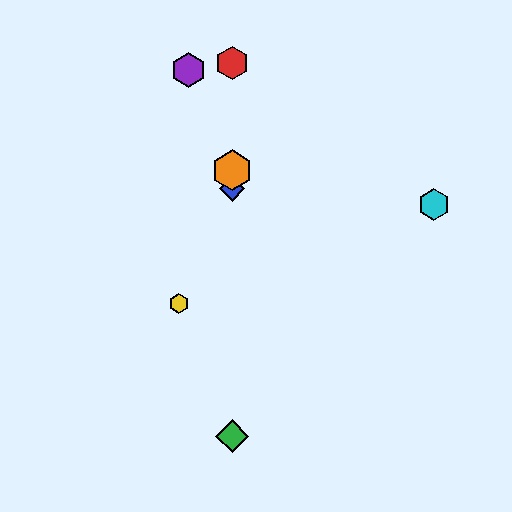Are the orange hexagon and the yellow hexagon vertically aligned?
No, the orange hexagon is at x≈232 and the yellow hexagon is at x≈179.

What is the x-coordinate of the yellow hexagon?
The yellow hexagon is at x≈179.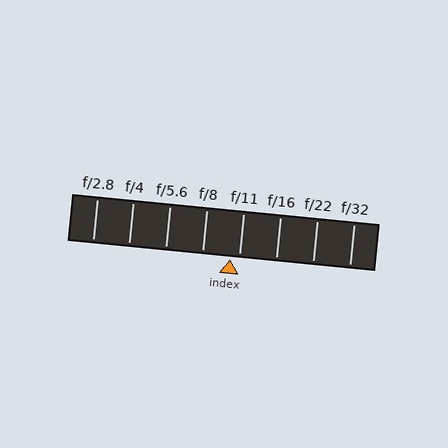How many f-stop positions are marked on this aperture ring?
There are 8 f-stop positions marked.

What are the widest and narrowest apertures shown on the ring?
The widest aperture shown is f/2.8 and the narrowest is f/32.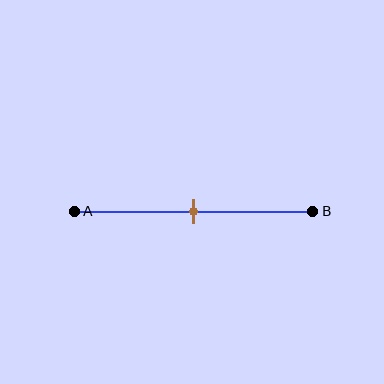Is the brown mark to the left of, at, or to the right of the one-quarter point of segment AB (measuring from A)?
The brown mark is to the right of the one-quarter point of segment AB.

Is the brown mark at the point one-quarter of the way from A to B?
No, the mark is at about 50% from A, not at the 25% one-quarter point.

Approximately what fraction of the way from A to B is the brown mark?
The brown mark is approximately 50% of the way from A to B.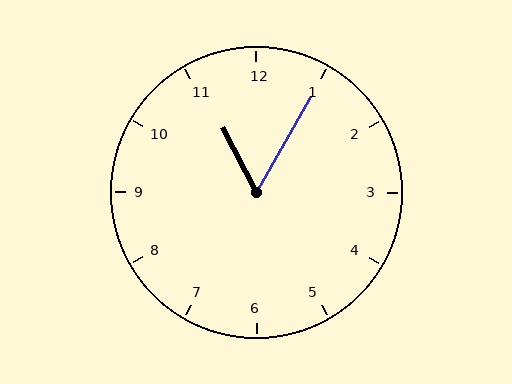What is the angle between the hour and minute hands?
Approximately 58 degrees.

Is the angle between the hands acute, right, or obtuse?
It is acute.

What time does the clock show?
11:05.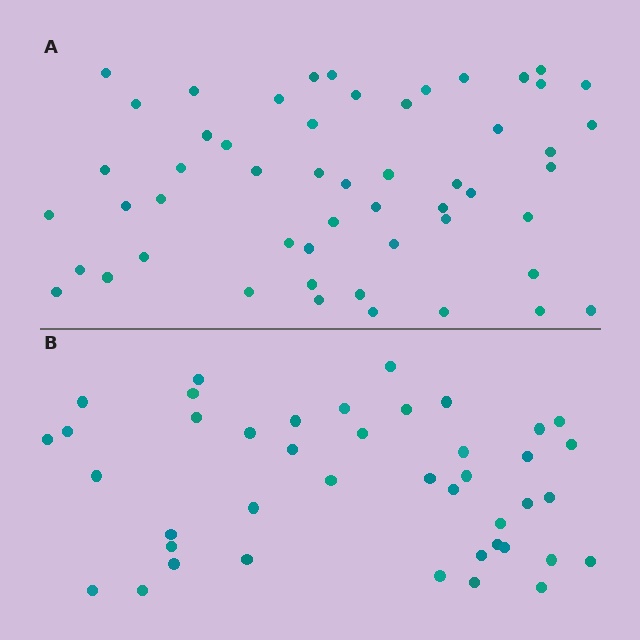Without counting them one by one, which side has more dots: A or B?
Region A (the top region) has more dots.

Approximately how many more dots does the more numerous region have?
Region A has roughly 12 or so more dots than region B.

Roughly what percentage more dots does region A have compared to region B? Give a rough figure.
About 25% more.